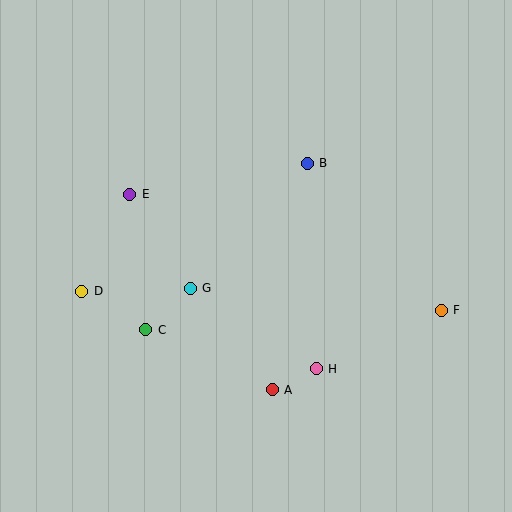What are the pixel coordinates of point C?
Point C is at (146, 330).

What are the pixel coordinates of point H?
Point H is at (316, 369).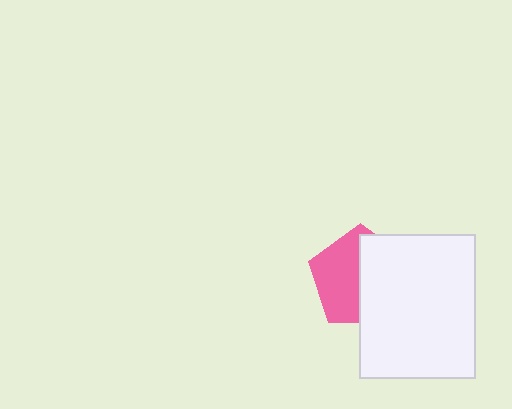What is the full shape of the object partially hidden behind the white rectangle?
The partially hidden object is a pink pentagon.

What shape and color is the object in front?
The object in front is a white rectangle.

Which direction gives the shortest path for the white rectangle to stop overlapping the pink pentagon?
Moving right gives the shortest separation.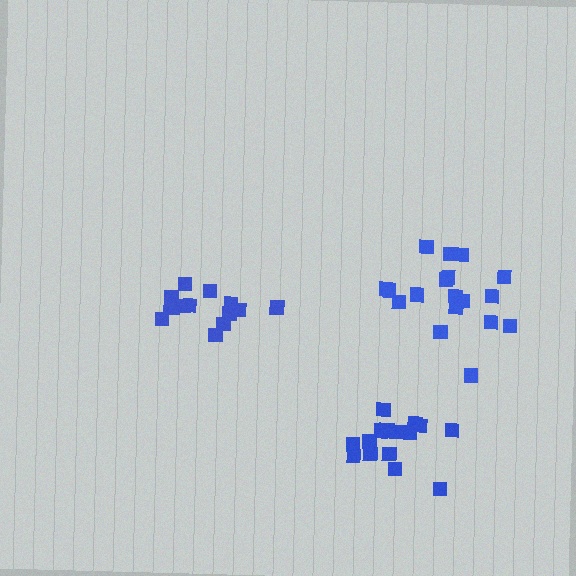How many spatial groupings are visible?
There are 3 spatial groupings.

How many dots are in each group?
Group 1: 18 dots, Group 2: 17 dots, Group 3: 14 dots (49 total).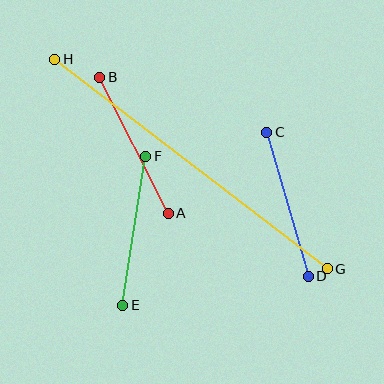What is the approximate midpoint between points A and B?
The midpoint is at approximately (134, 145) pixels.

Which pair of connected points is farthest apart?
Points G and H are farthest apart.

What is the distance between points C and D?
The distance is approximately 150 pixels.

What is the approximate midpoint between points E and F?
The midpoint is at approximately (134, 231) pixels.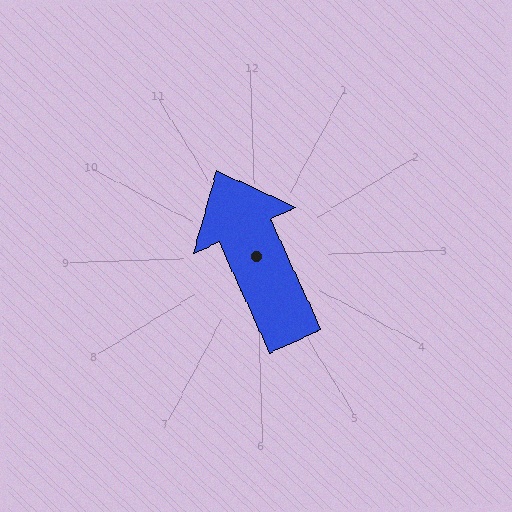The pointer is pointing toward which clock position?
Roughly 11 o'clock.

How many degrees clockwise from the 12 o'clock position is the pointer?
Approximately 337 degrees.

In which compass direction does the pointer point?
Northwest.